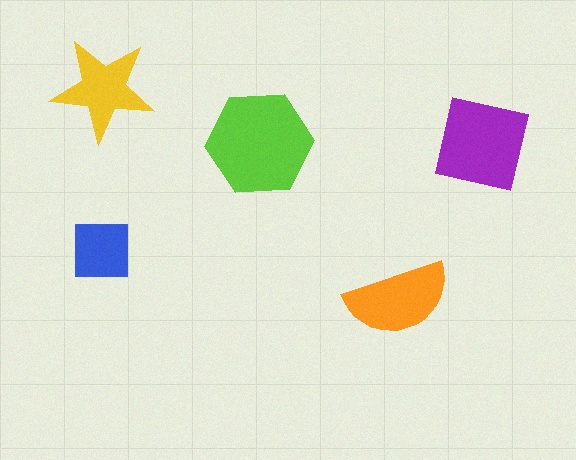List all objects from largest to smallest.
The lime hexagon, the purple square, the orange semicircle, the yellow star, the blue square.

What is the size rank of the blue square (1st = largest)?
5th.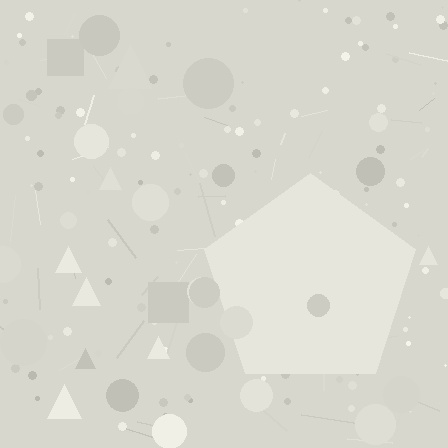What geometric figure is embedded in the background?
A pentagon is embedded in the background.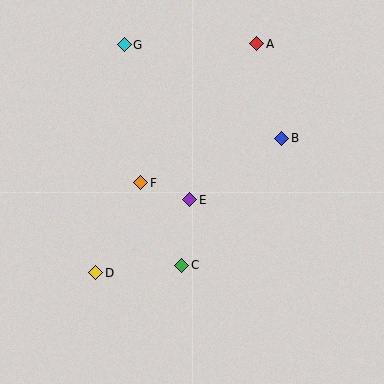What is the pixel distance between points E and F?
The distance between E and F is 51 pixels.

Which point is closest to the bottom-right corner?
Point C is closest to the bottom-right corner.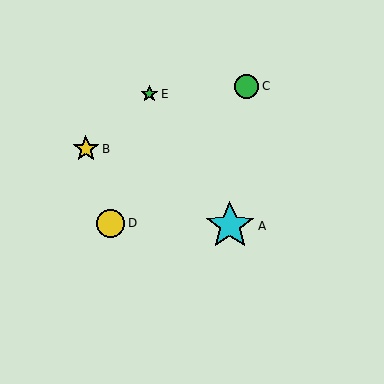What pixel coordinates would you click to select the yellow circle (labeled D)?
Click at (111, 223) to select the yellow circle D.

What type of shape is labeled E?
Shape E is a green star.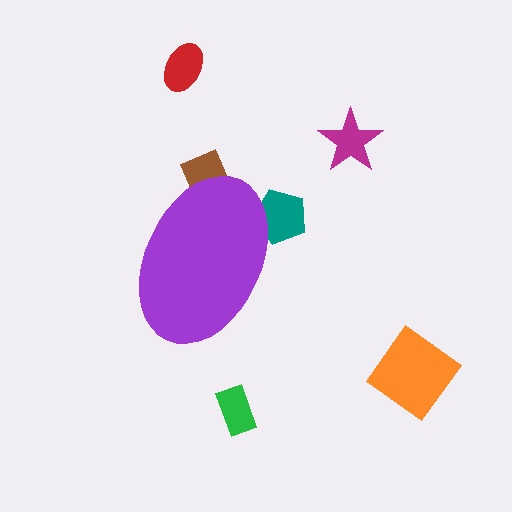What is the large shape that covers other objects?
A purple ellipse.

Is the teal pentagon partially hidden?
Yes, the teal pentagon is partially hidden behind the purple ellipse.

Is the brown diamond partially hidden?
Yes, the brown diamond is partially hidden behind the purple ellipse.